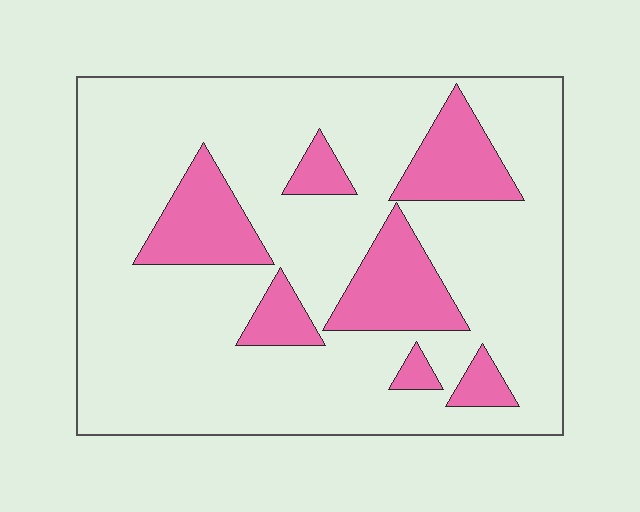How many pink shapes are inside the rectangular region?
7.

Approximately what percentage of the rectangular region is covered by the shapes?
Approximately 20%.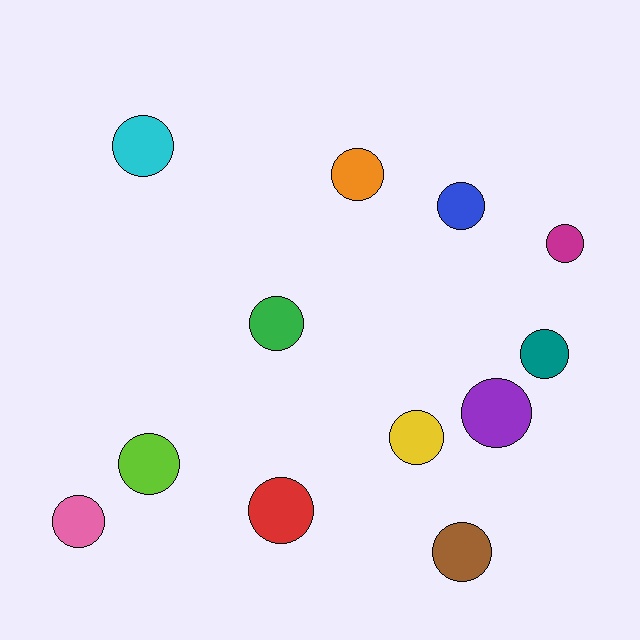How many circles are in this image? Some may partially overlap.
There are 12 circles.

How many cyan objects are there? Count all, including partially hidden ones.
There is 1 cyan object.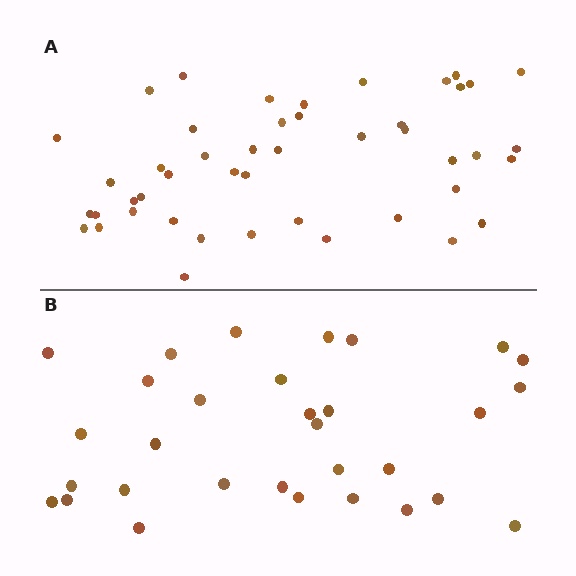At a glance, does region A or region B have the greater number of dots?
Region A (the top region) has more dots.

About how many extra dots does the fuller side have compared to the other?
Region A has approximately 15 more dots than region B.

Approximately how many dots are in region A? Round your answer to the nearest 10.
About 50 dots. (The exact count is 46, which rounds to 50.)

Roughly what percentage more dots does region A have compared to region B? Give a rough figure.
About 50% more.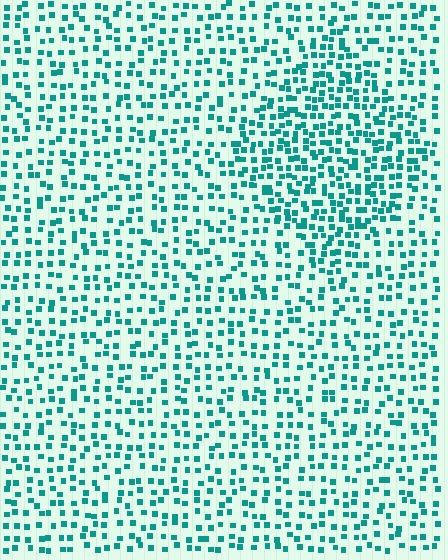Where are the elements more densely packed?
The elements are more densely packed inside the diamond boundary.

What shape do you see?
I see a diamond.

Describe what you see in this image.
The image contains small teal elements arranged at two different densities. A diamond-shaped region is visible where the elements are more densely packed than the surrounding area.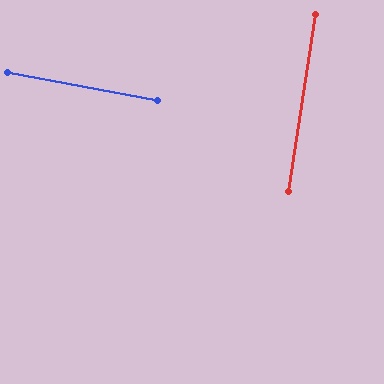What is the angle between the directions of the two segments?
Approximately 88 degrees.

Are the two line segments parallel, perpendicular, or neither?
Perpendicular — they meet at approximately 88°.